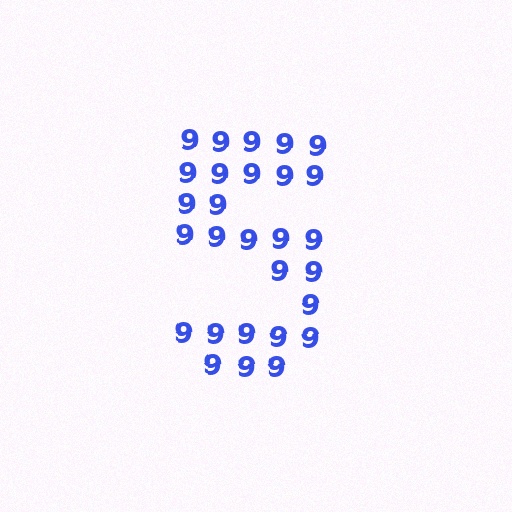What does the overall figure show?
The overall figure shows the digit 5.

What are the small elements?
The small elements are digit 9's.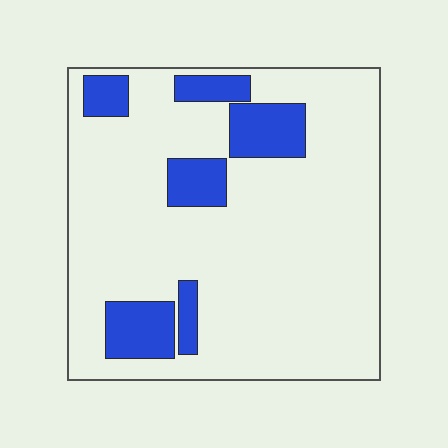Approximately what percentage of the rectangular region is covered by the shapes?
Approximately 15%.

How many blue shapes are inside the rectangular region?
6.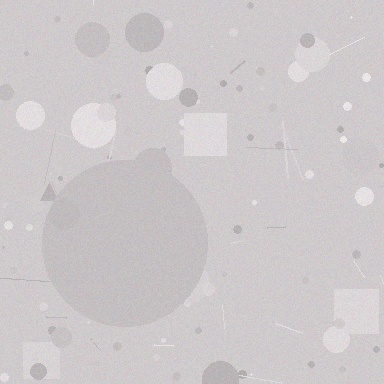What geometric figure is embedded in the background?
A circle is embedded in the background.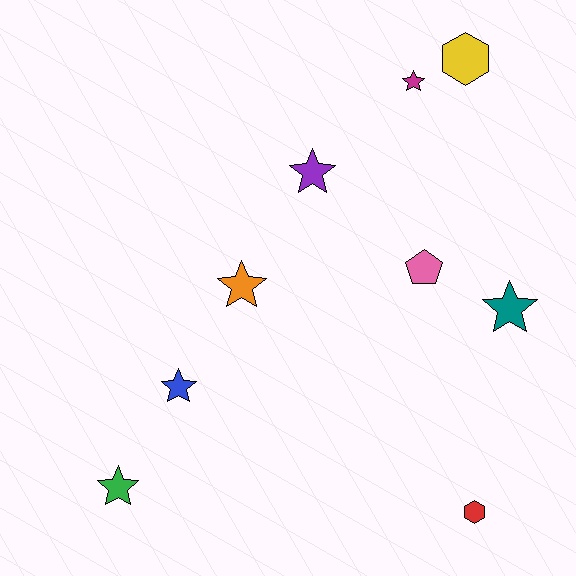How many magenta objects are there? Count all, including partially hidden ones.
There is 1 magenta object.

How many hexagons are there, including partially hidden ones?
There are 2 hexagons.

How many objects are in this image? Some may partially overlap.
There are 9 objects.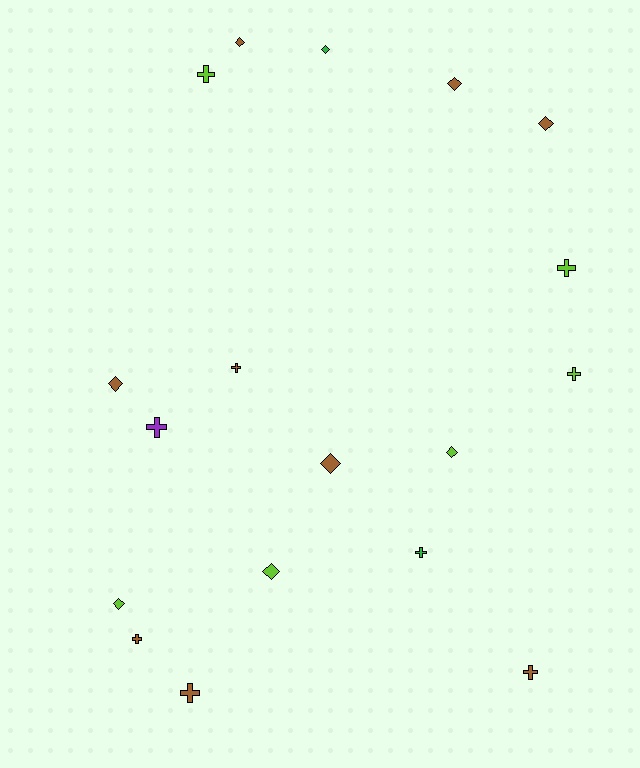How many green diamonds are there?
There is 1 green diamond.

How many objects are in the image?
There are 18 objects.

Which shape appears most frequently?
Cross, with 9 objects.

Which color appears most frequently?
Brown, with 9 objects.